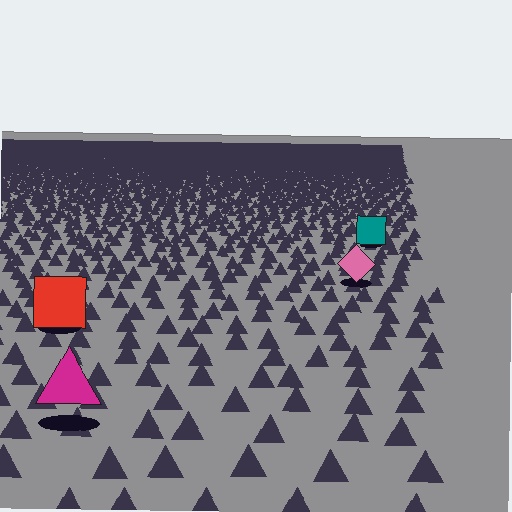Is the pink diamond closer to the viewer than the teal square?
Yes. The pink diamond is closer — you can tell from the texture gradient: the ground texture is coarser near it.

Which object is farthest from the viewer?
The teal square is farthest from the viewer. It appears smaller and the ground texture around it is denser.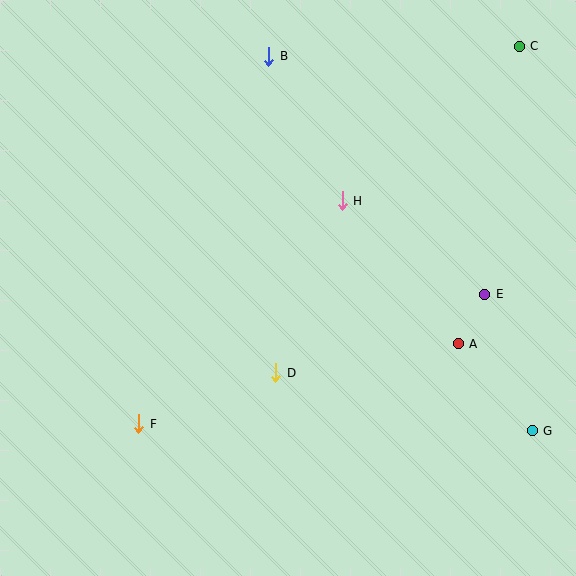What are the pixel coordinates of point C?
Point C is at (519, 46).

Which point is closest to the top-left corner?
Point B is closest to the top-left corner.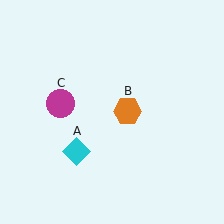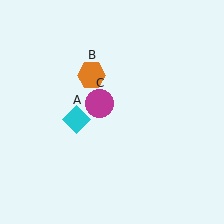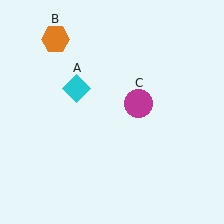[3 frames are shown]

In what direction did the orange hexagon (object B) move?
The orange hexagon (object B) moved up and to the left.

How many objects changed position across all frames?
3 objects changed position: cyan diamond (object A), orange hexagon (object B), magenta circle (object C).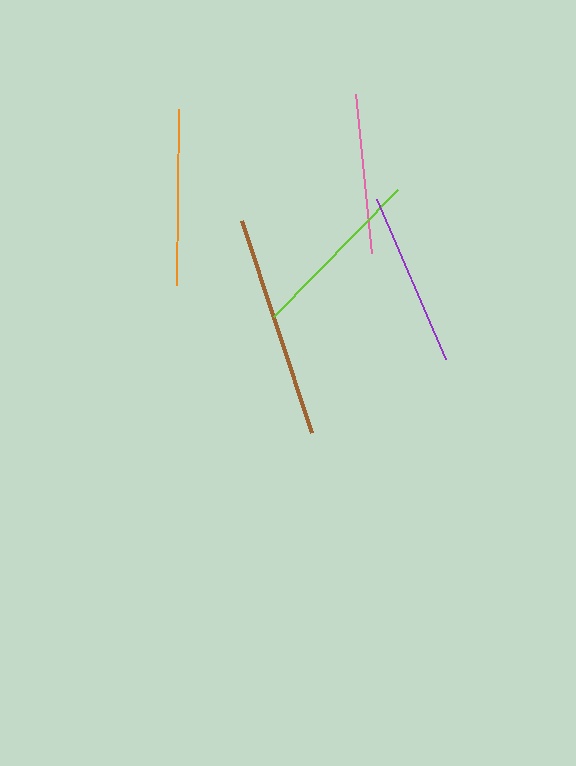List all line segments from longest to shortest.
From longest to shortest: brown, lime, orange, purple, pink.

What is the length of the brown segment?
The brown segment is approximately 223 pixels long.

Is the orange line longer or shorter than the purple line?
The orange line is longer than the purple line.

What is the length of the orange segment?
The orange segment is approximately 176 pixels long.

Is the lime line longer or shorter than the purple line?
The lime line is longer than the purple line.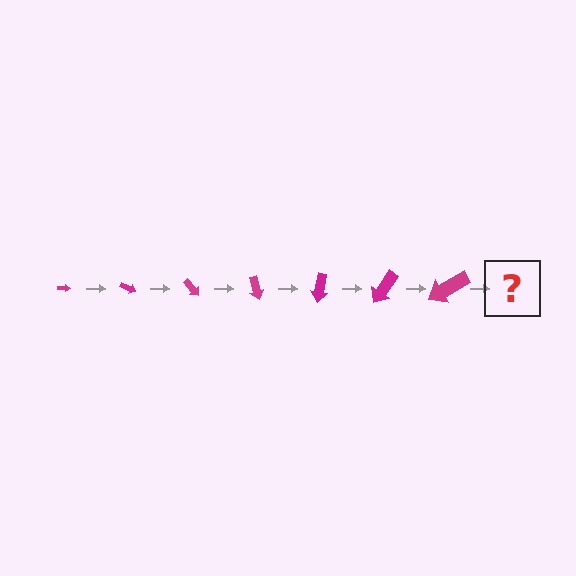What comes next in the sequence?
The next element should be an arrow, larger than the previous one and rotated 175 degrees from the start.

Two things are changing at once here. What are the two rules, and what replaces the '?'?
The two rules are that the arrow grows larger each step and it rotates 25 degrees each step. The '?' should be an arrow, larger than the previous one and rotated 175 degrees from the start.